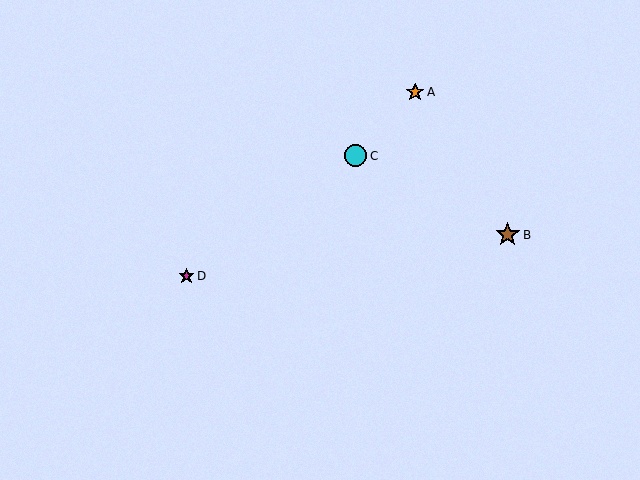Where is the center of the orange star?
The center of the orange star is at (415, 92).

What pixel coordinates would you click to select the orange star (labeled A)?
Click at (415, 92) to select the orange star A.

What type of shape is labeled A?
Shape A is an orange star.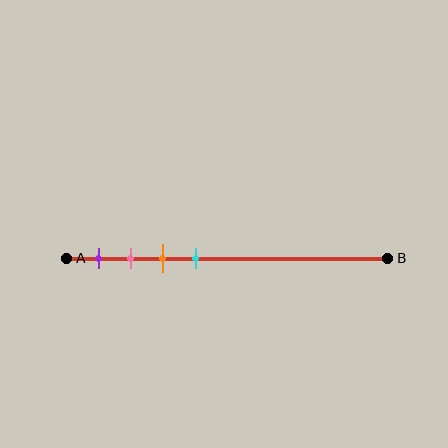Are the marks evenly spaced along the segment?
Yes, the marks are approximately evenly spaced.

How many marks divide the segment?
There are 4 marks dividing the segment.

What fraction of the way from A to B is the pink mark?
The pink mark is approximately 20% (0.2) of the way from A to B.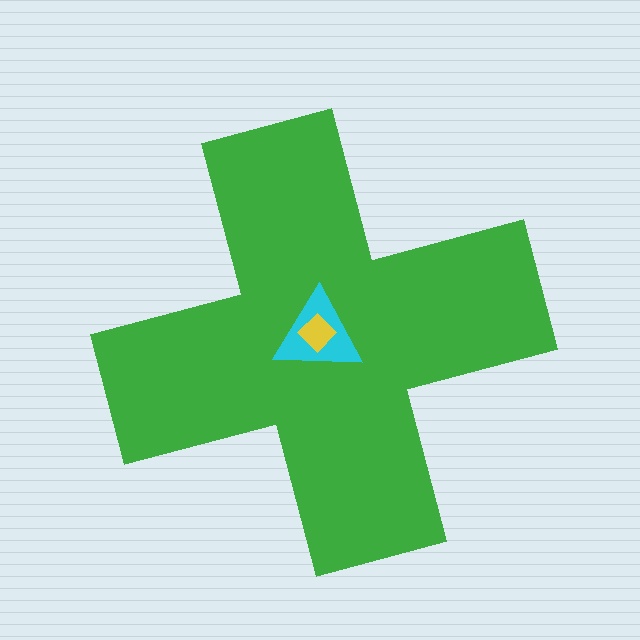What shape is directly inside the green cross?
The cyan triangle.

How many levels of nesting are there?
3.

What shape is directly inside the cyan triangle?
The yellow diamond.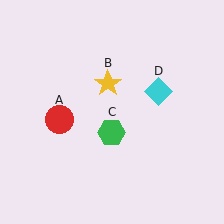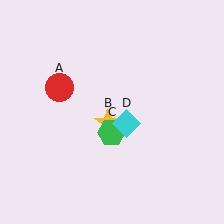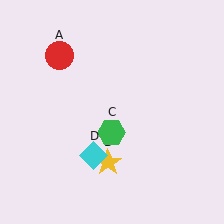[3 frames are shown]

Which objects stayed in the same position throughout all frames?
Green hexagon (object C) remained stationary.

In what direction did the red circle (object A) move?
The red circle (object A) moved up.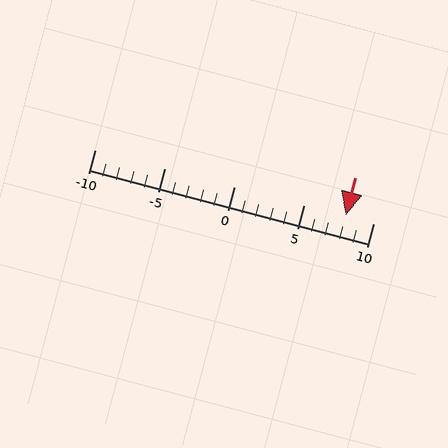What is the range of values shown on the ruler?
The ruler shows values from -10 to 10.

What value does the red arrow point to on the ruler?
The red arrow points to approximately 8.